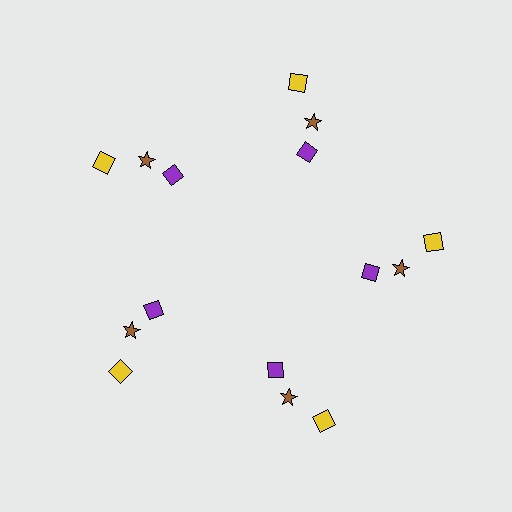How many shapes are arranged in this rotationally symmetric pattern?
There are 15 shapes, arranged in 5 groups of 3.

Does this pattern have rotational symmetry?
Yes, this pattern has 5-fold rotational symmetry. It looks the same after rotating 72 degrees around the center.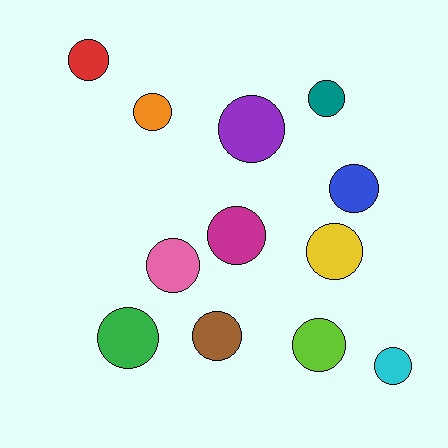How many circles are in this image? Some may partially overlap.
There are 12 circles.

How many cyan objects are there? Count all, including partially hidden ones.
There is 1 cyan object.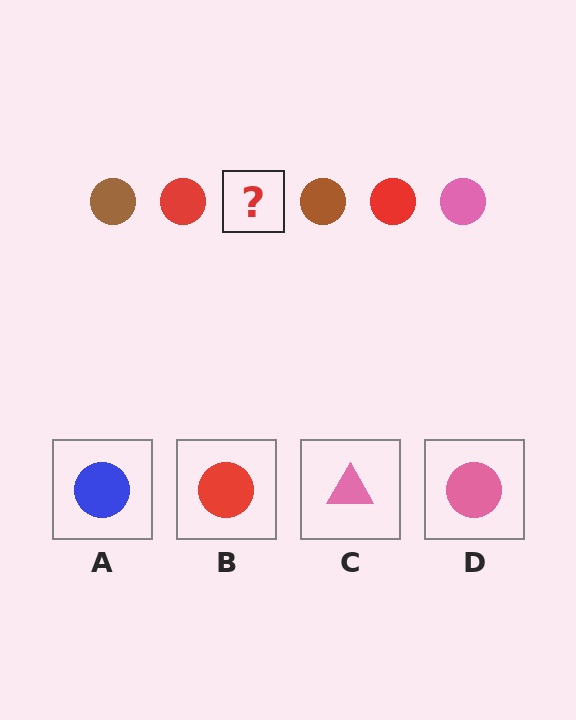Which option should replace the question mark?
Option D.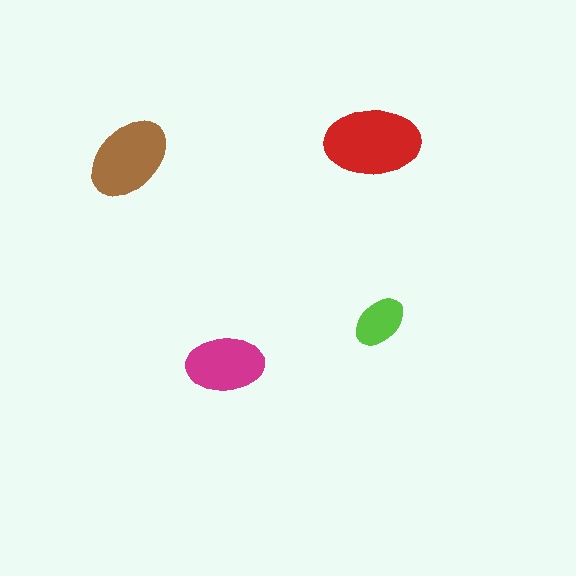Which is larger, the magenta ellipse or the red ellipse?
The red one.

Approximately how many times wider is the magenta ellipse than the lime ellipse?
About 1.5 times wider.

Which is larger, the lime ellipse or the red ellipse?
The red one.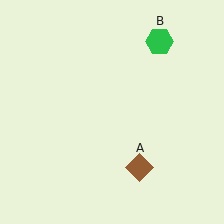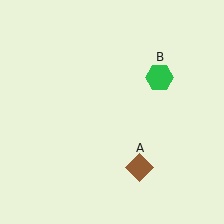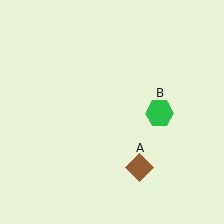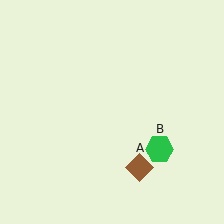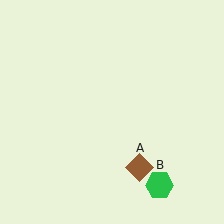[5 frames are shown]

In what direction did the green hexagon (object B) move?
The green hexagon (object B) moved down.